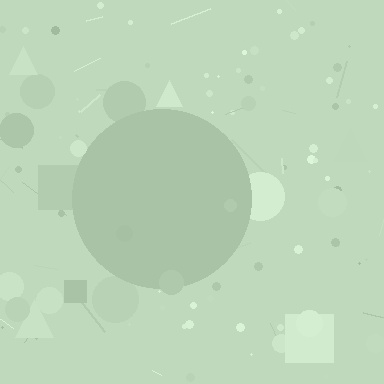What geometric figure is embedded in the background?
A circle is embedded in the background.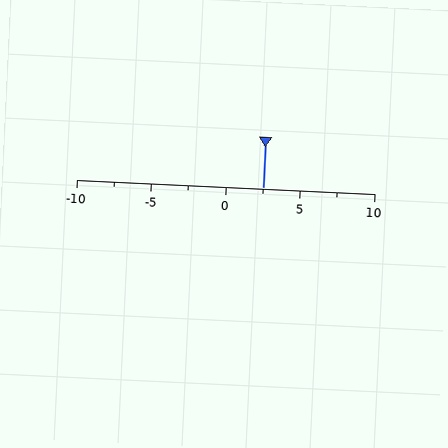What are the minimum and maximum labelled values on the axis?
The axis runs from -10 to 10.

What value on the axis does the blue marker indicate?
The marker indicates approximately 2.5.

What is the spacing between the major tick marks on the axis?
The major ticks are spaced 5 apart.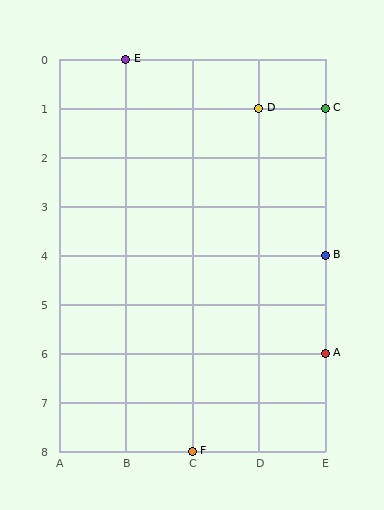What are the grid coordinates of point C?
Point C is at grid coordinates (E, 1).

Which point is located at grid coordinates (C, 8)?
Point F is at (C, 8).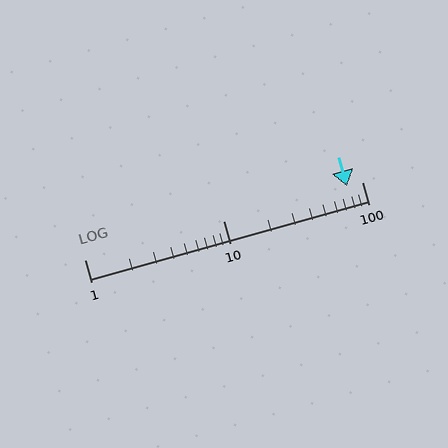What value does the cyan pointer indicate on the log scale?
The pointer indicates approximately 78.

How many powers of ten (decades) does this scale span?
The scale spans 2 decades, from 1 to 100.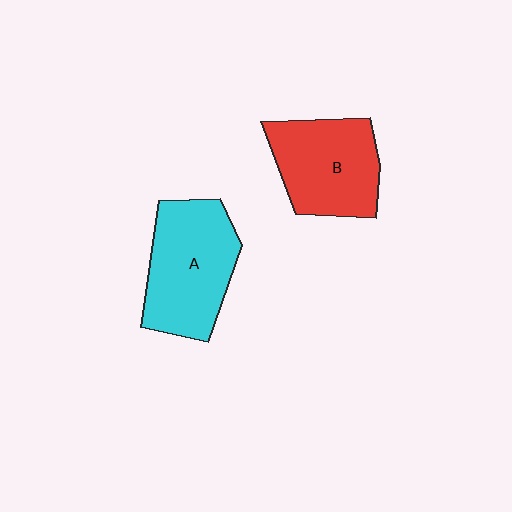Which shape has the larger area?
Shape A (cyan).